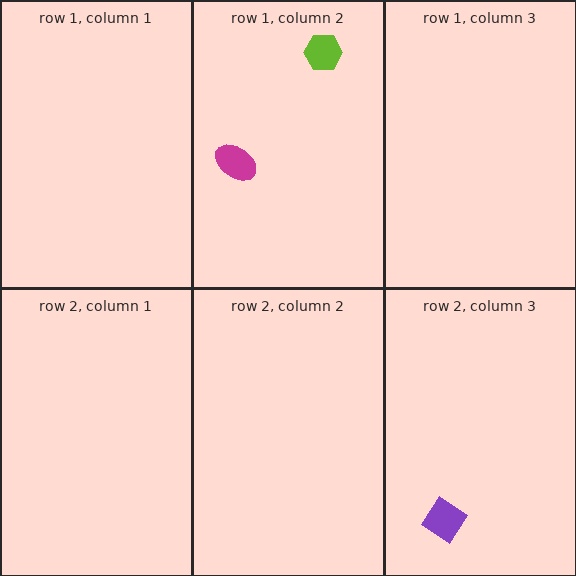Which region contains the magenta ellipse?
The row 1, column 2 region.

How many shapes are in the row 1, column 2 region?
2.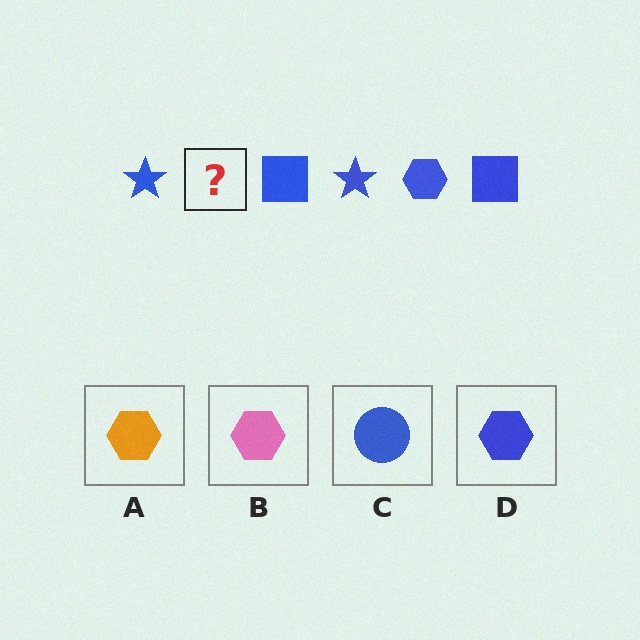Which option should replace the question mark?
Option D.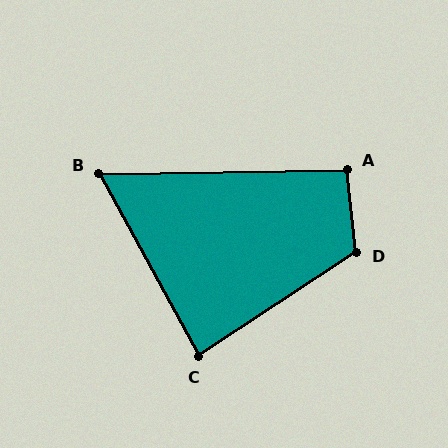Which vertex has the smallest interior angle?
B, at approximately 62 degrees.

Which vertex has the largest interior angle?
D, at approximately 118 degrees.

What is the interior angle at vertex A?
Approximately 95 degrees (approximately right).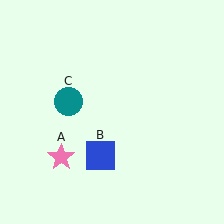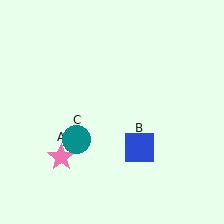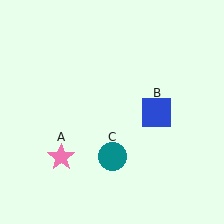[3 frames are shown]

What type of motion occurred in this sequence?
The blue square (object B), teal circle (object C) rotated counterclockwise around the center of the scene.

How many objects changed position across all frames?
2 objects changed position: blue square (object B), teal circle (object C).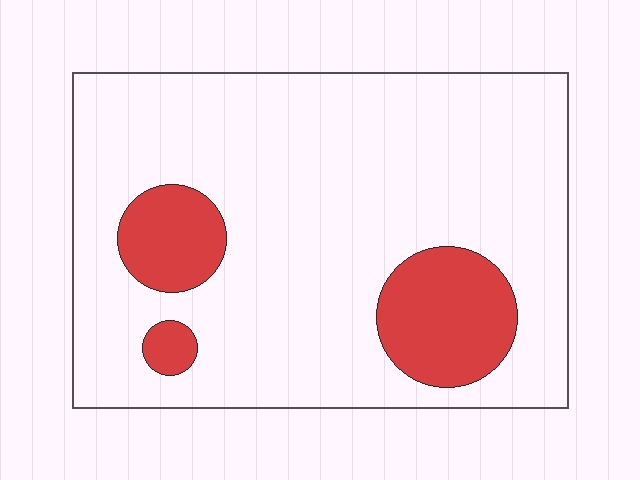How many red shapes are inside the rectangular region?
3.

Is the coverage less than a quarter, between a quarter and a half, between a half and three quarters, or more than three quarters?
Less than a quarter.